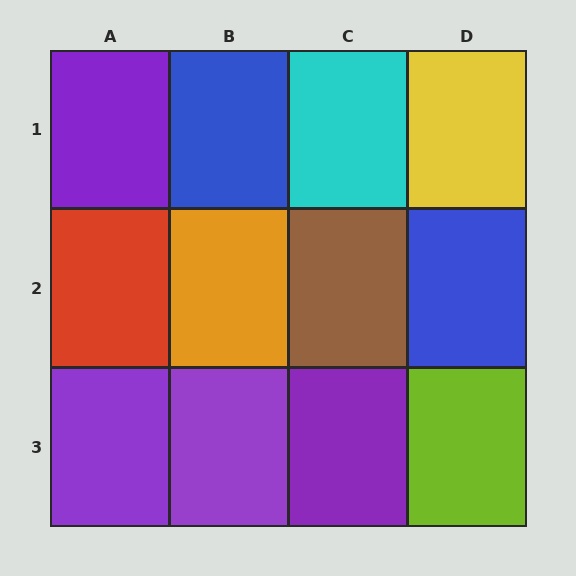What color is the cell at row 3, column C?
Purple.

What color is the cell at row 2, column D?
Blue.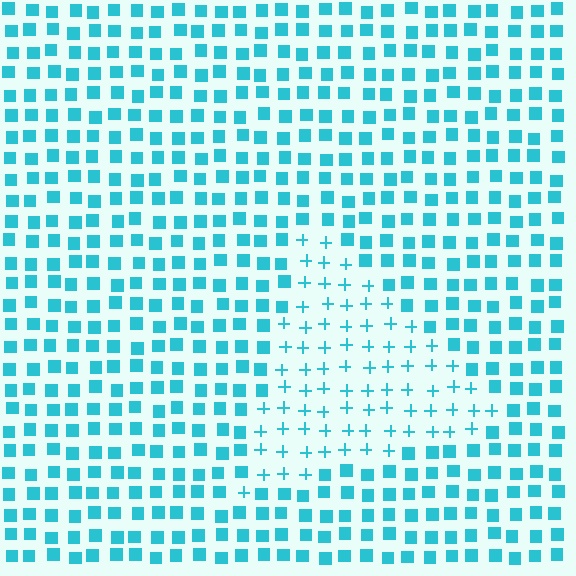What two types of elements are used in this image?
The image uses plus signs inside the triangle region and squares outside it.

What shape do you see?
I see a triangle.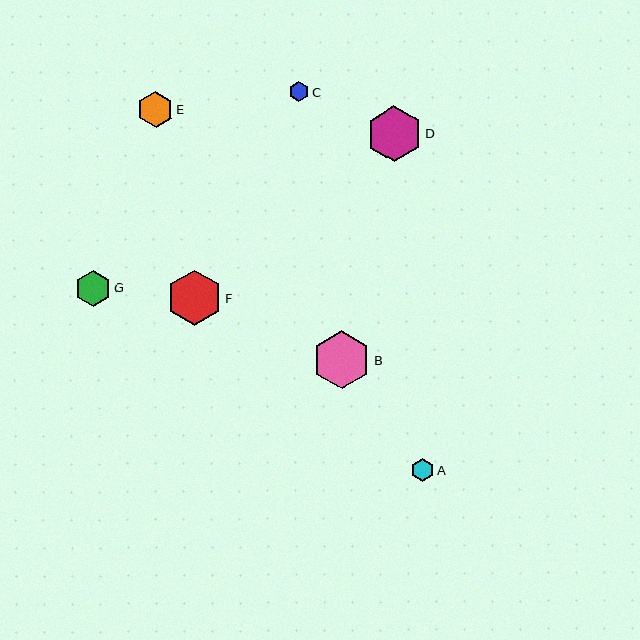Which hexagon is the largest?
Hexagon B is the largest with a size of approximately 59 pixels.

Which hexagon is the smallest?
Hexagon C is the smallest with a size of approximately 21 pixels.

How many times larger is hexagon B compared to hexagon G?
Hexagon B is approximately 1.6 times the size of hexagon G.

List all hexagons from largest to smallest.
From largest to smallest: B, F, D, G, E, A, C.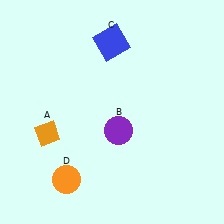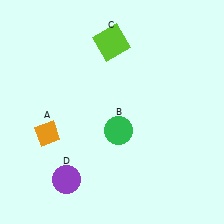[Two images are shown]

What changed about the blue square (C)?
In Image 1, C is blue. In Image 2, it changed to lime.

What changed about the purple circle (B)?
In Image 1, B is purple. In Image 2, it changed to green.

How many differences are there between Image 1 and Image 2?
There are 3 differences between the two images.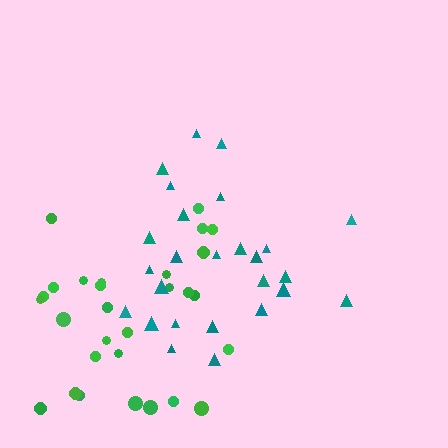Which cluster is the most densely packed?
Teal.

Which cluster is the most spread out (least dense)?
Green.